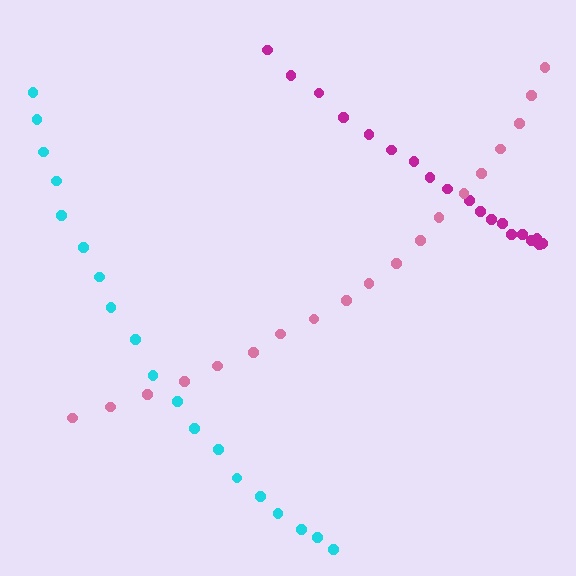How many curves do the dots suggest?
There are 3 distinct paths.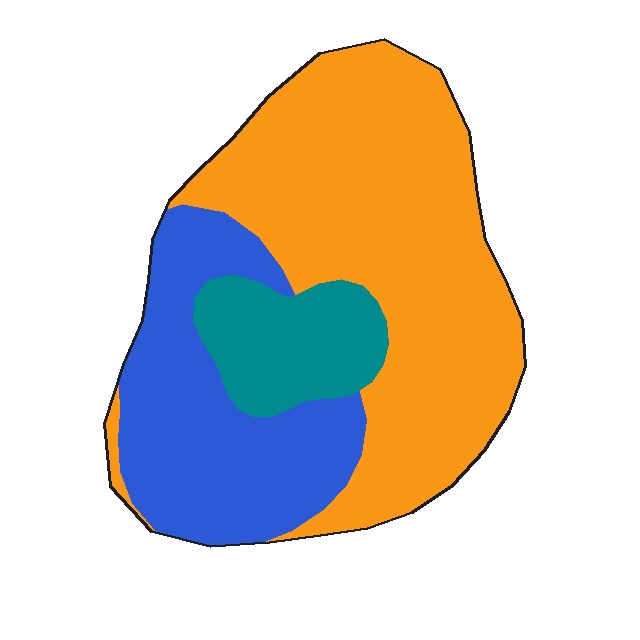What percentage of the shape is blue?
Blue covers about 30% of the shape.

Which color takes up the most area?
Orange, at roughly 55%.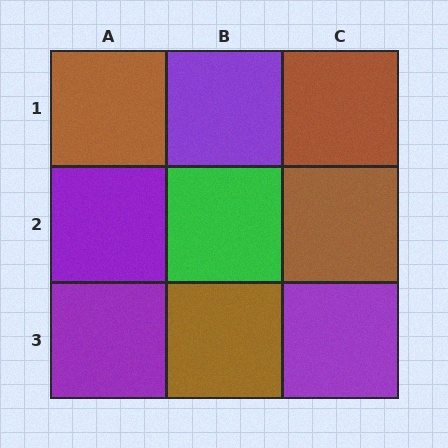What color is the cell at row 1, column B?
Purple.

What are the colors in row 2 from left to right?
Purple, green, brown.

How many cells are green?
1 cell is green.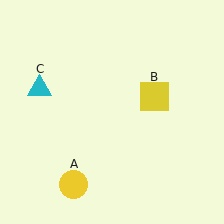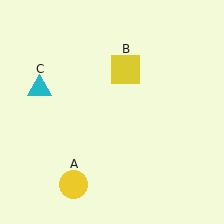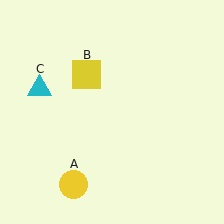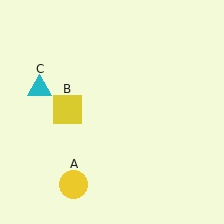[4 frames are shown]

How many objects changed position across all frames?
1 object changed position: yellow square (object B).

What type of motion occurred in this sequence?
The yellow square (object B) rotated counterclockwise around the center of the scene.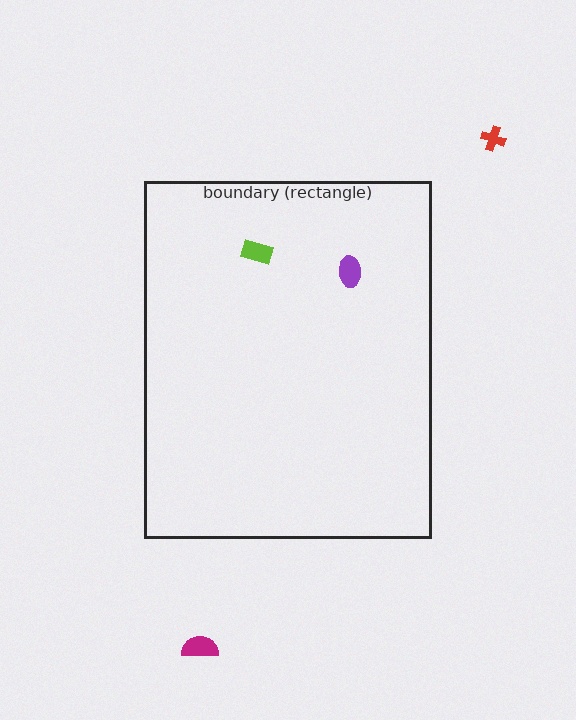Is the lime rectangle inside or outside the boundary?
Inside.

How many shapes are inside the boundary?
2 inside, 2 outside.